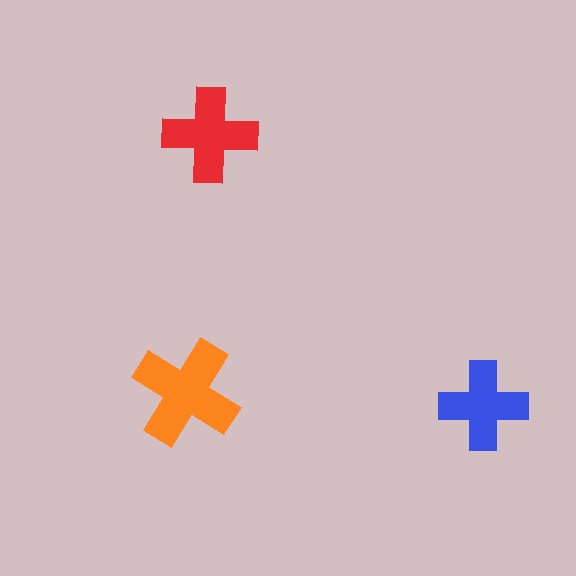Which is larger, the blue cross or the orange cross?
The orange one.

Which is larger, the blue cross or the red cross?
The red one.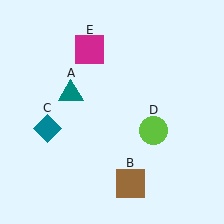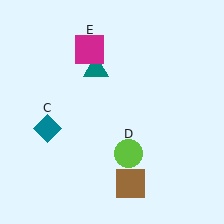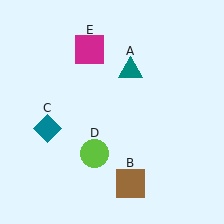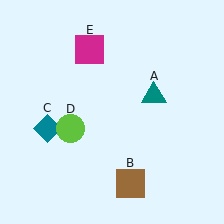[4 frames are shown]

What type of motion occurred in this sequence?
The teal triangle (object A), lime circle (object D) rotated clockwise around the center of the scene.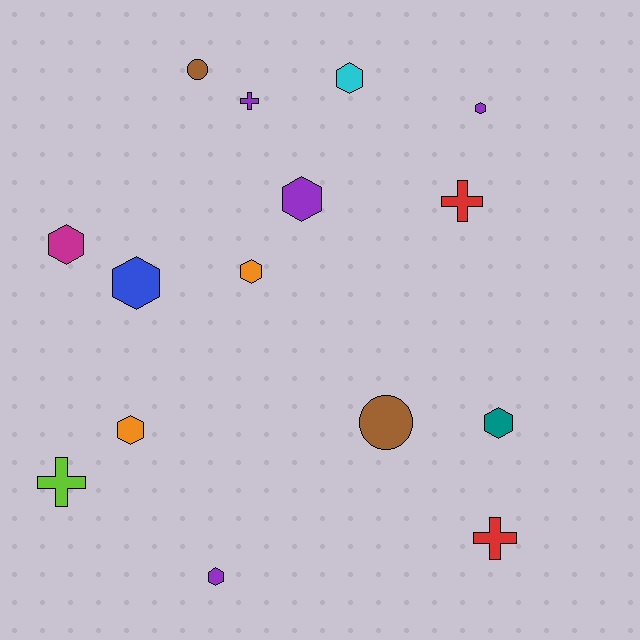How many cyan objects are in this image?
There is 1 cyan object.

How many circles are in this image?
There are 2 circles.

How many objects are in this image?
There are 15 objects.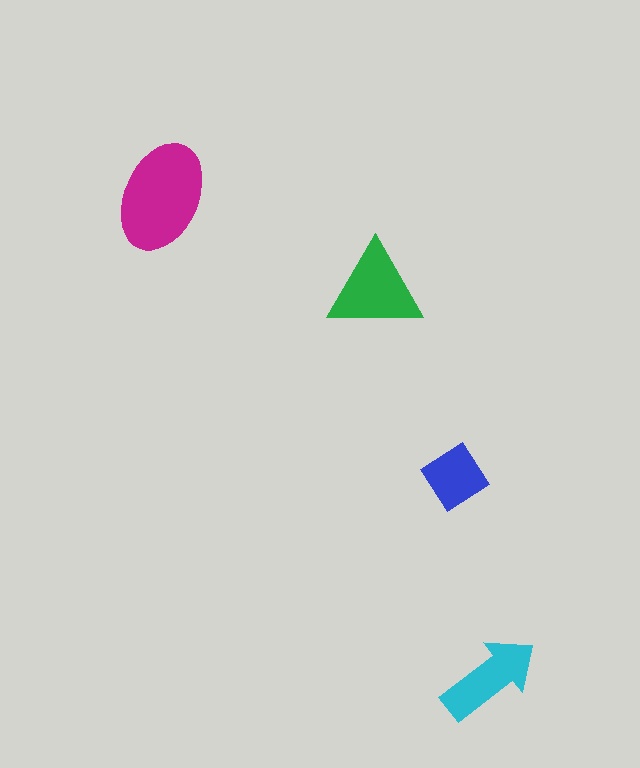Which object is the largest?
The magenta ellipse.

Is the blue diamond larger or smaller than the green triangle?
Smaller.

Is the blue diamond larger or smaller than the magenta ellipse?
Smaller.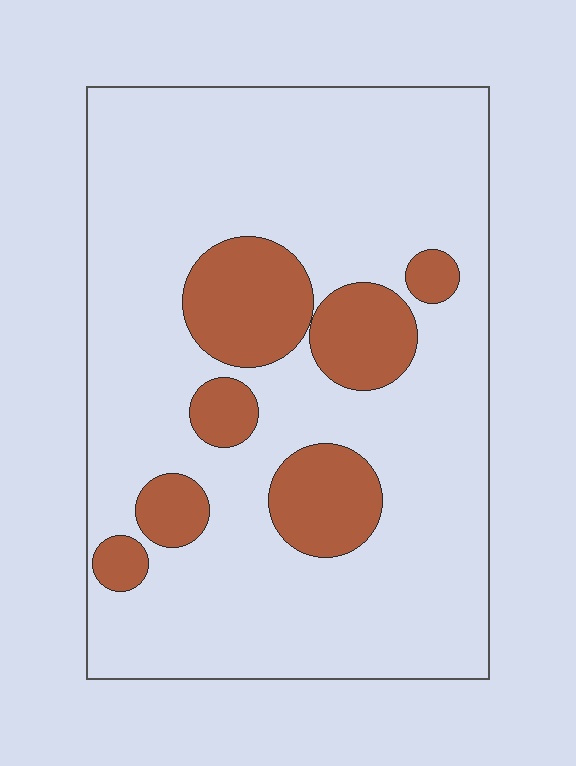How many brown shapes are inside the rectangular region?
7.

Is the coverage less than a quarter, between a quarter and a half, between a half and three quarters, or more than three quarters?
Less than a quarter.